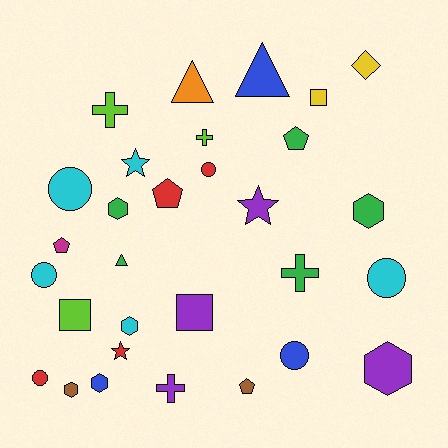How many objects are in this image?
There are 30 objects.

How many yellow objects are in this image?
There are 2 yellow objects.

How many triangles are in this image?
There are 3 triangles.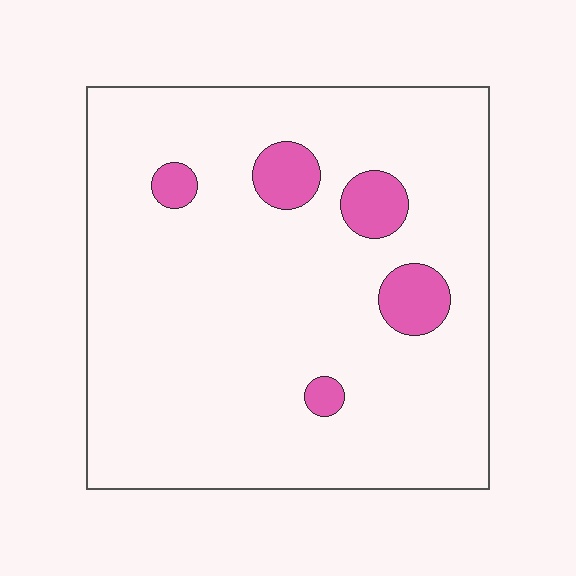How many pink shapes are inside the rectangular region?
5.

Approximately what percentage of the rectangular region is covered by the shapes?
Approximately 10%.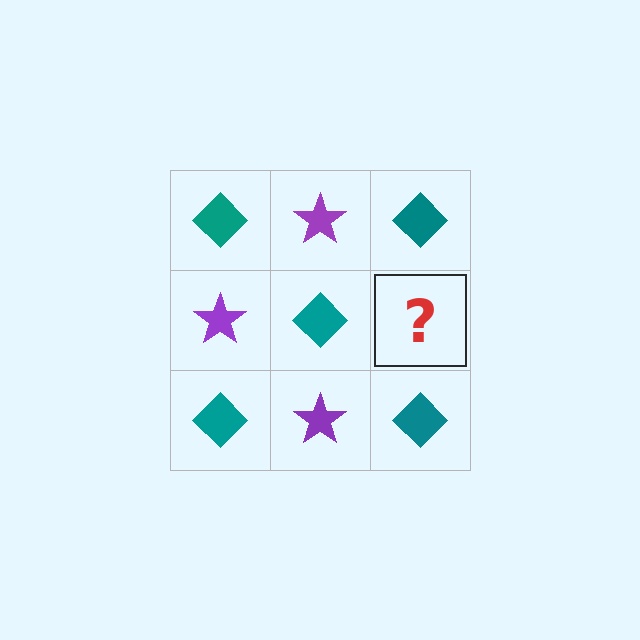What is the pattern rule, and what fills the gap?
The rule is that it alternates teal diamond and purple star in a checkerboard pattern. The gap should be filled with a purple star.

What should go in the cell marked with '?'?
The missing cell should contain a purple star.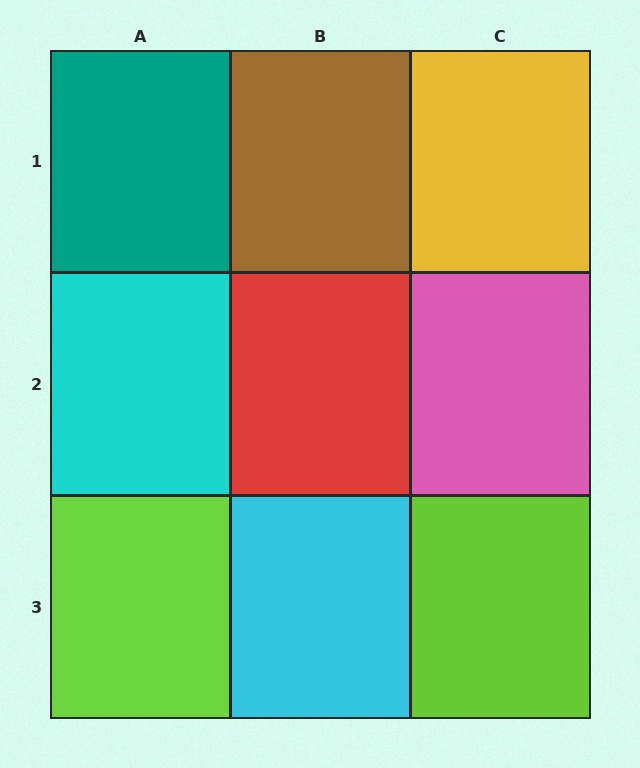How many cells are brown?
1 cell is brown.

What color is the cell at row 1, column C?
Yellow.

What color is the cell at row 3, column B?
Cyan.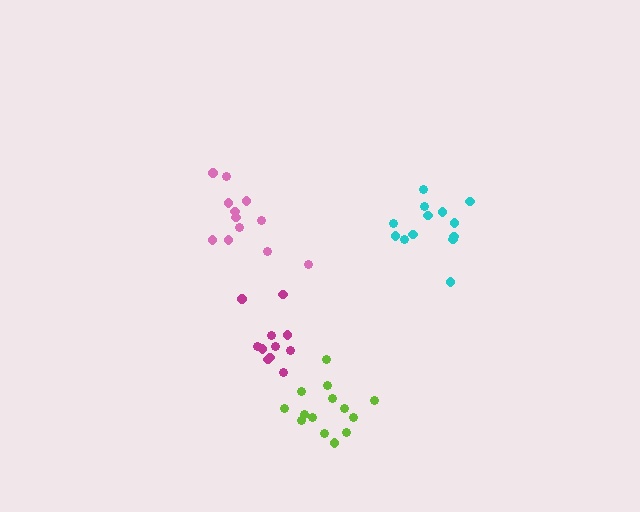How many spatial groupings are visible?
There are 4 spatial groupings.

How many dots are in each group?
Group 1: 11 dots, Group 2: 14 dots, Group 3: 13 dots, Group 4: 12 dots (50 total).